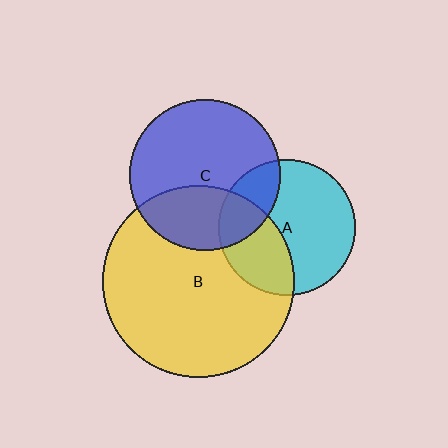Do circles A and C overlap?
Yes.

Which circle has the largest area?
Circle B (yellow).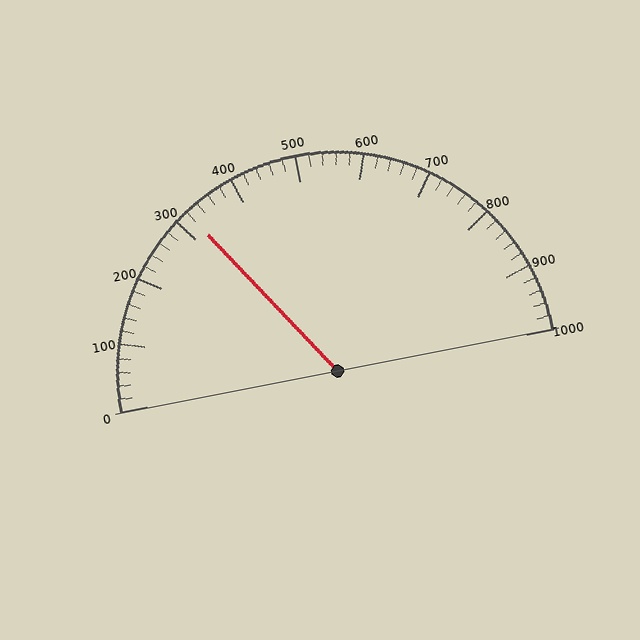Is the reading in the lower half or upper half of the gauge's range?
The reading is in the lower half of the range (0 to 1000).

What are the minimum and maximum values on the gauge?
The gauge ranges from 0 to 1000.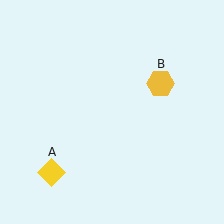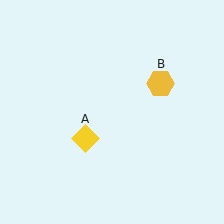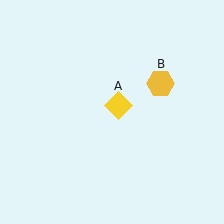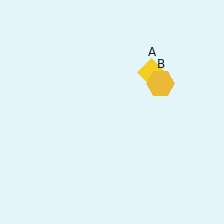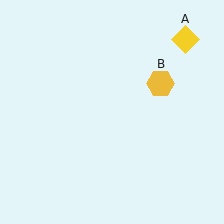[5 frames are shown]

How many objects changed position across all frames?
1 object changed position: yellow diamond (object A).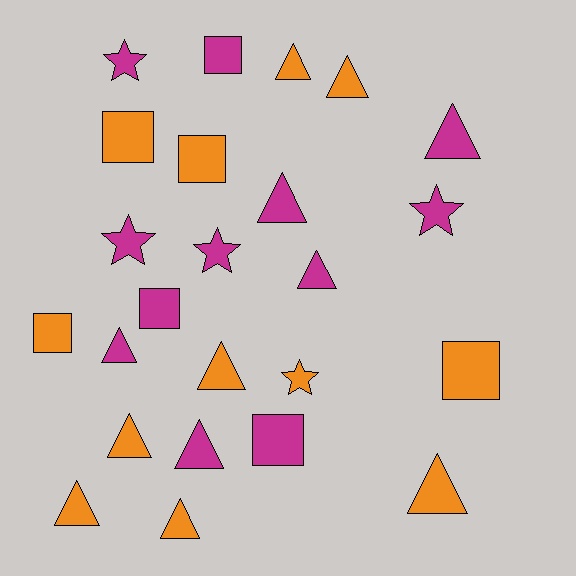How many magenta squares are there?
There are 3 magenta squares.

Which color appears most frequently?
Orange, with 12 objects.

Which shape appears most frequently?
Triangle, with 12 objects.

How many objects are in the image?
There are 24 objects.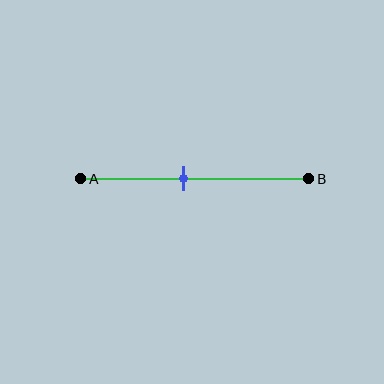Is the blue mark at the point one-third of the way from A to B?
No, the mark is at about 45% from A, not at the 33% one-third point.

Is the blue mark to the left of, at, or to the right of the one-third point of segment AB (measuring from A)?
The blue mark is to the right of the one-third point of segment AB.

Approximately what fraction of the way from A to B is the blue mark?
The blue mark is approximately 45% of the way from A to B.